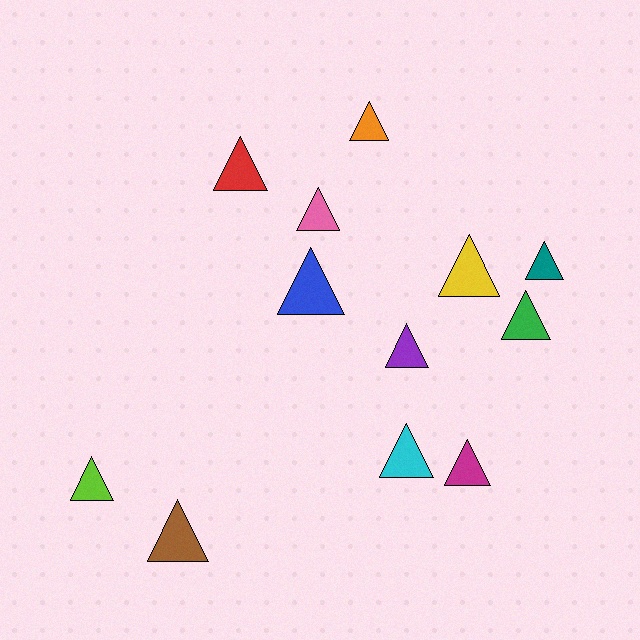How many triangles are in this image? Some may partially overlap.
There are 12 triangles.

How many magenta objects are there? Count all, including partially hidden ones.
There is 1 magenta object.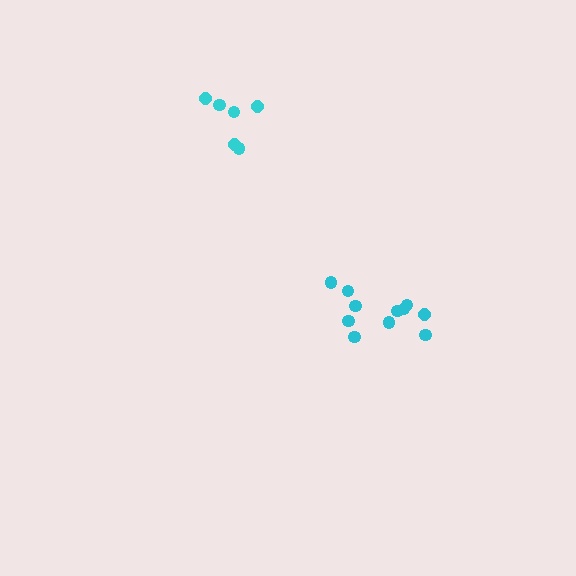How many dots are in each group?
Group 1: 11 dots, Group 2: 6 dots (17 total).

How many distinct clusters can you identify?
There are 2 distinct clusters.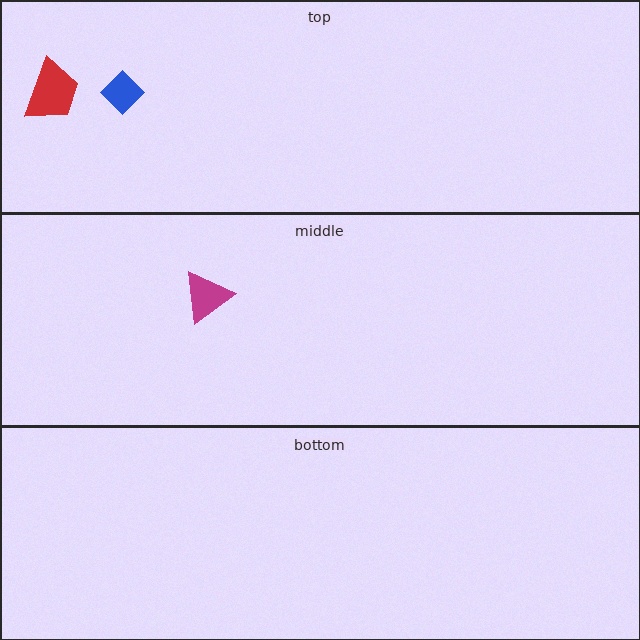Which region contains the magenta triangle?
The middle region.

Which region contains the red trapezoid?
The top region.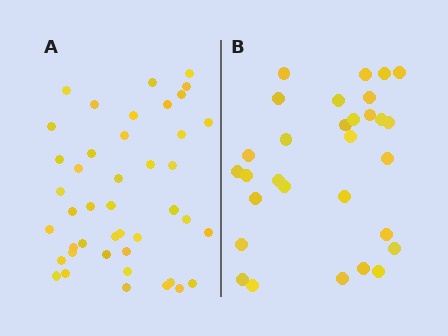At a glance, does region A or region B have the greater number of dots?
Region A (the left region) has more dots.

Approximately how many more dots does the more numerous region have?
Region A has approximately 15 more dots than region B.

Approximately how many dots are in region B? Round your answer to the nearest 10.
About 30 dots.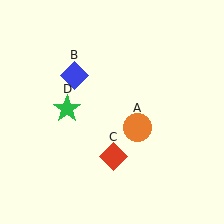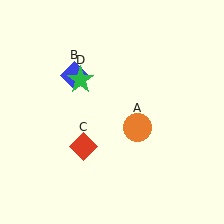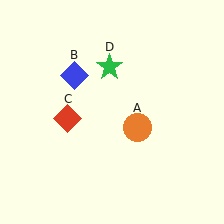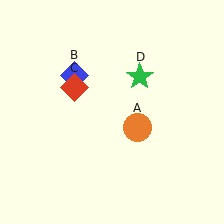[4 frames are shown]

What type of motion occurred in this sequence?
The red diamond (object C), green star (object D) rotated clockwise around the center of the scene.